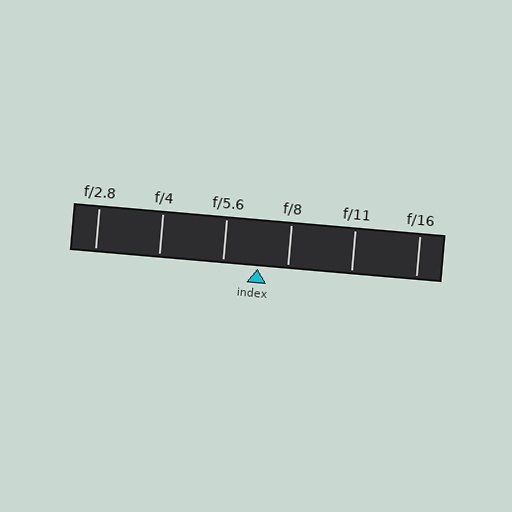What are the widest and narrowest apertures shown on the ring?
The widest aperture shown is f/2.8 and the narrowest is f/16.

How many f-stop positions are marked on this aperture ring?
There are 6 f-stop positions marked.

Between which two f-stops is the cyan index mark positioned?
The index mark is between f/5.6 and f/8.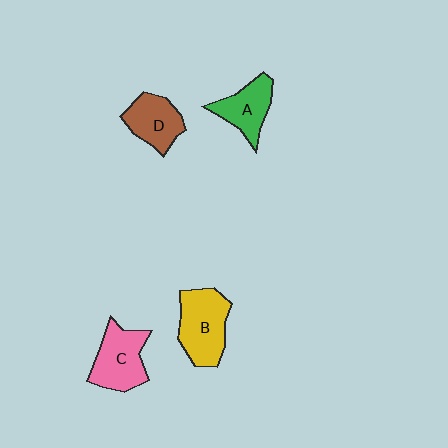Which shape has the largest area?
Shape B (yellow).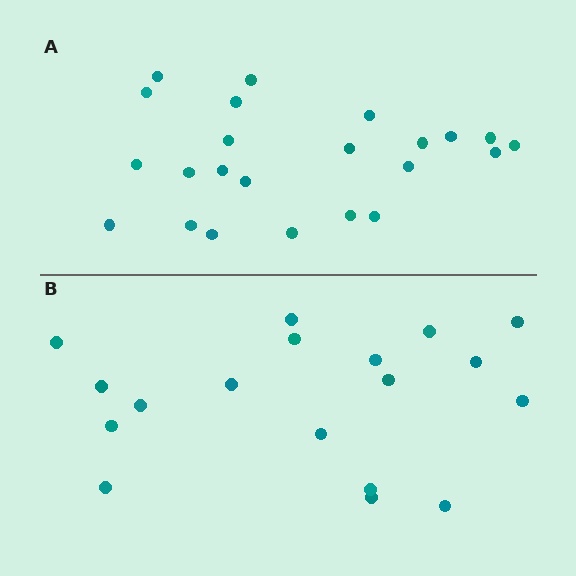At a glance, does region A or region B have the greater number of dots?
Region A (the top region) has more dots.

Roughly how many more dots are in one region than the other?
Region A has about 5 more dots than region B.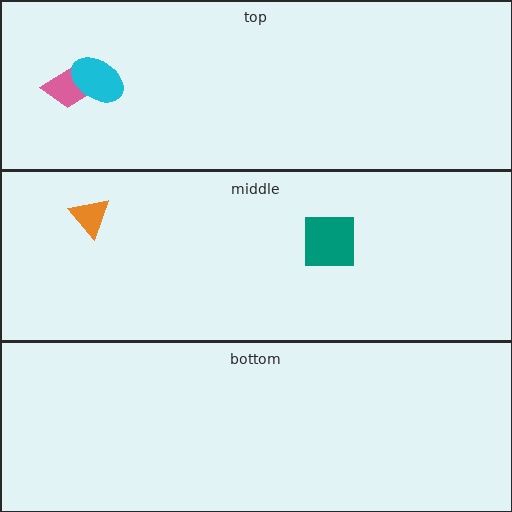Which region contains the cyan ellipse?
The top region.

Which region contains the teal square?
The middle region.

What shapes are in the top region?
The pink trapezoid, the cyan ellipse.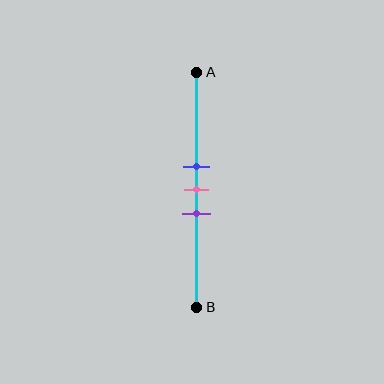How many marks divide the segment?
There are 3 marks dividing the segment.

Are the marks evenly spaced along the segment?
Yes, the marks are approximately evenly spaced.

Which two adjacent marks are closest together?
The blue and pink marks are the closest adjacent pair.